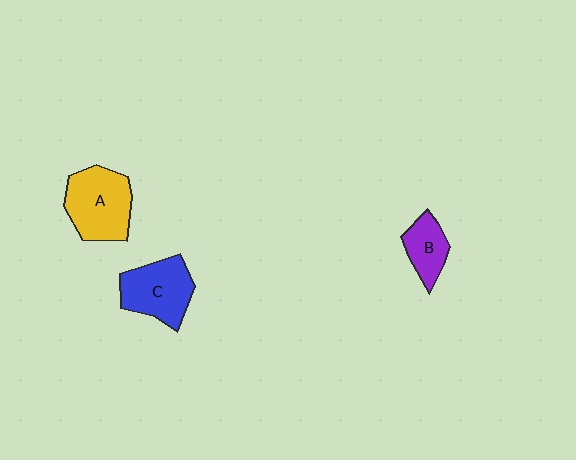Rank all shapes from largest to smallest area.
From largest to smallest: A (yellow), C (blue), B (purple).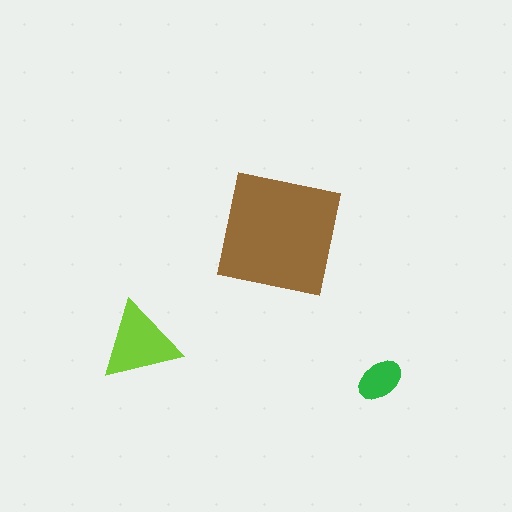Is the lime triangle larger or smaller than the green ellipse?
Larger.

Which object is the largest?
The brown square.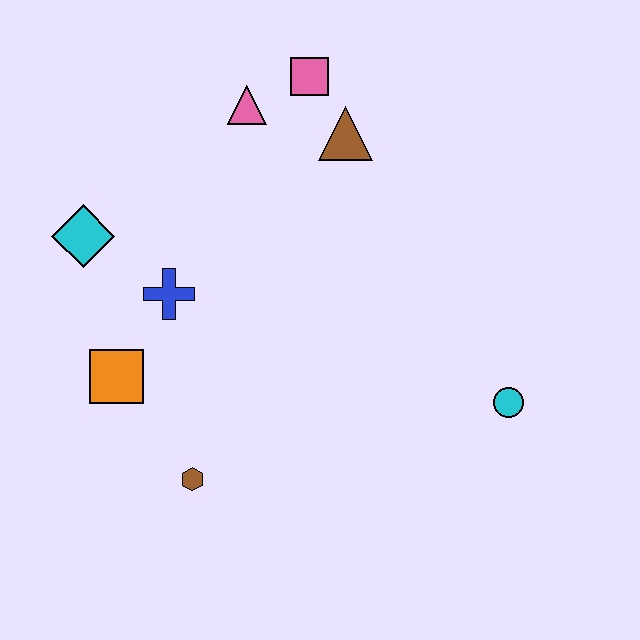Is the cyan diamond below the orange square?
No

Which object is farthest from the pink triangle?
The cyan circle is farthest from the pink triangle.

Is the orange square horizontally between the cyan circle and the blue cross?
No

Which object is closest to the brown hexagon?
The orange square is closest to the brown hexagon.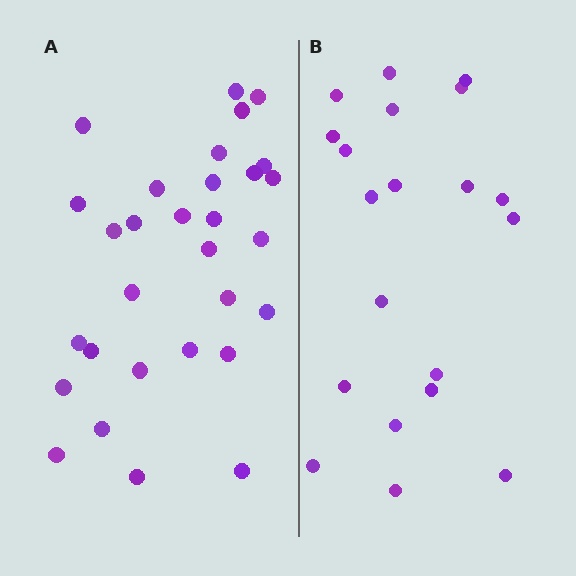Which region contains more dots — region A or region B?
Region A (the left region) has more dots.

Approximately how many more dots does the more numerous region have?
Region A has roughly 10 or so more dots than region B.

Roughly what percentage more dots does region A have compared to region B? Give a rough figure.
About 50% more.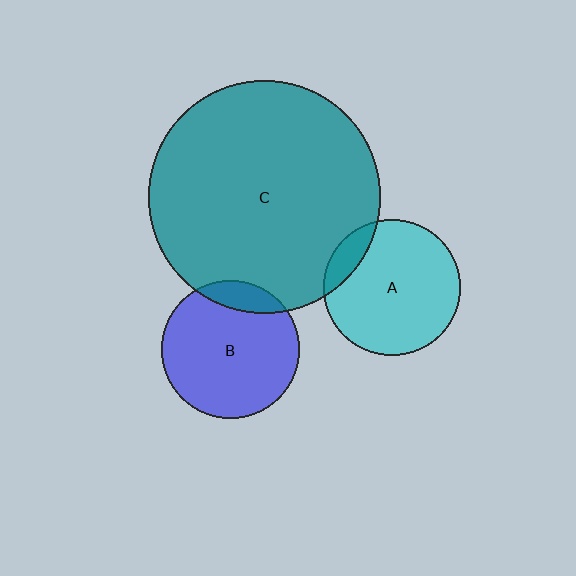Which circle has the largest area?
Circle C (teal).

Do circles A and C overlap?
Yes.